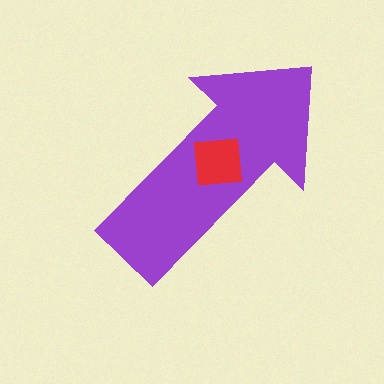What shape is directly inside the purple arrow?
The red square.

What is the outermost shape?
The purple arrow.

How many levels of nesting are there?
2.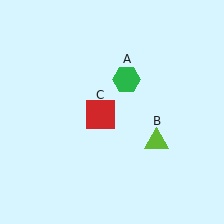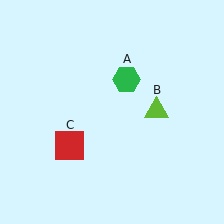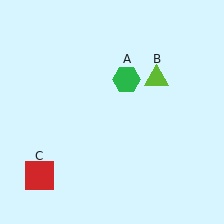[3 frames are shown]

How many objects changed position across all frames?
2 objects changed position: lime triangle (object B), red square (object C).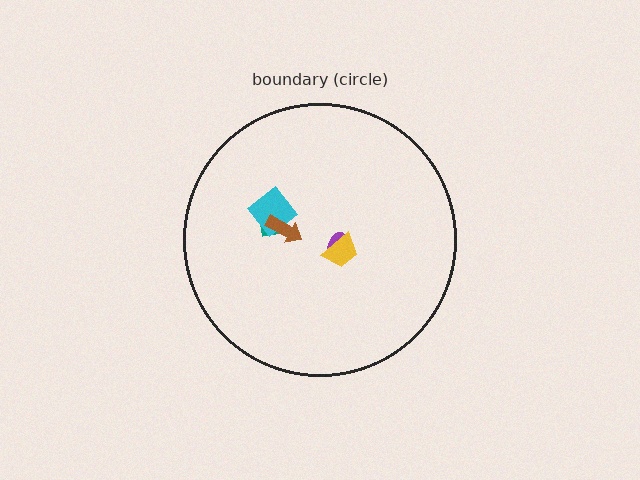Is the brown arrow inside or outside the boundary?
Inside.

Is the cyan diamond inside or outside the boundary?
Inside.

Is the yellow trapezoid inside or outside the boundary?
Inside.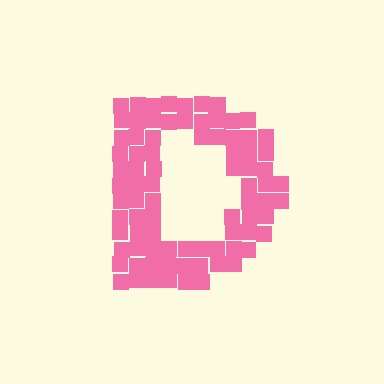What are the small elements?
The small elements are squares.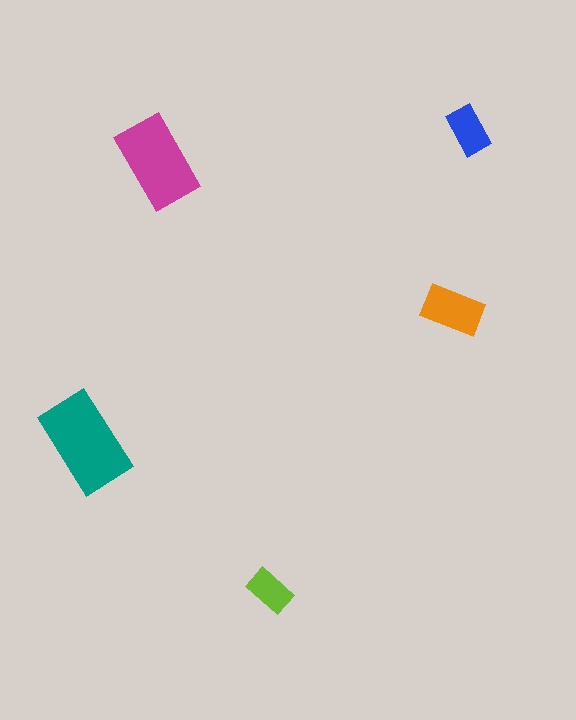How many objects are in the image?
There are 5 objects in the image.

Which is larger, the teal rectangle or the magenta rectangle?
The teal one.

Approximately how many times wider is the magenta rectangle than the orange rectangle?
About 1.5 times wider.